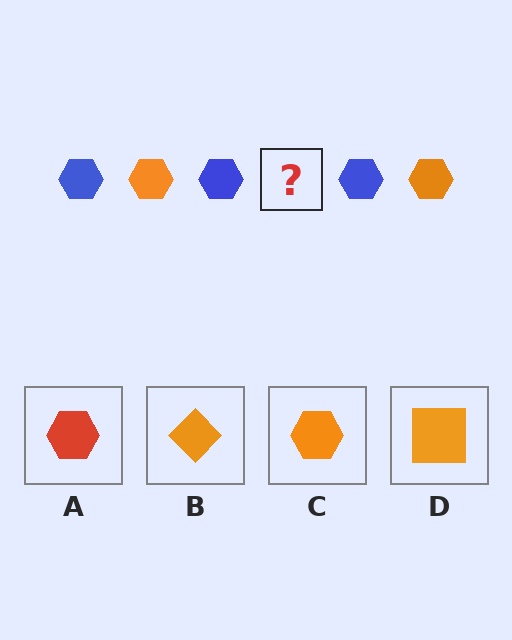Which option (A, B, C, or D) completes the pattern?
C.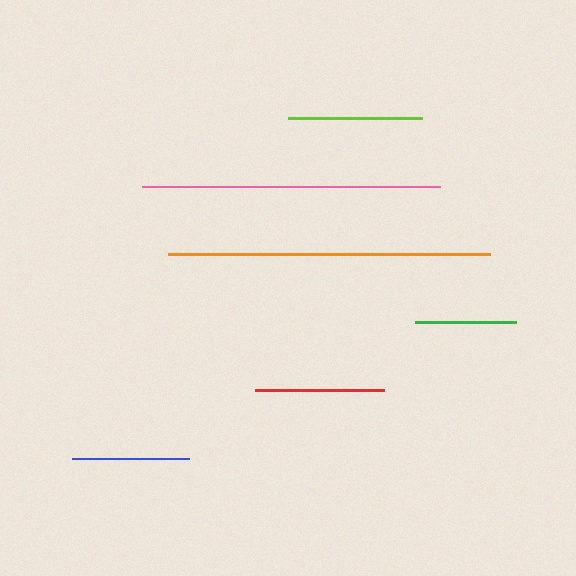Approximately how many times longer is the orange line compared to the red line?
The orange line is approximately 2.5 times the length of the red line.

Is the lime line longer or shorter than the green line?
The lime line is longer than the green line.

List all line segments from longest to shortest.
From longest to shortest: orange, pink, lime, red, blue, green.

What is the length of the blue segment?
The blue segment is approximately 116 pixels long.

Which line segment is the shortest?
The green line is the shortest at approximately 101 pixels.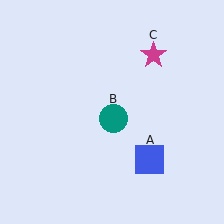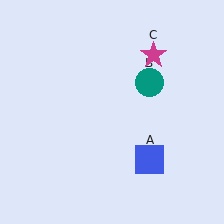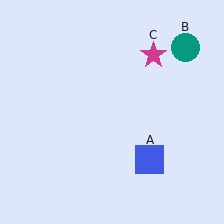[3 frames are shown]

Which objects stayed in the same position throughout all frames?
Blue square (object A) and magenta star (object C) remained stationary.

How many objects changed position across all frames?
1 object changed position: teal circle (object B).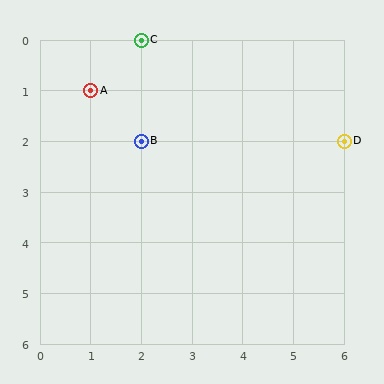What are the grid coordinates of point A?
Point A is at grid coordinates (1, 1).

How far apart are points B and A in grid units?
Points B and A are 1 column and 1 row apart (about 1.4 grid units diagonally).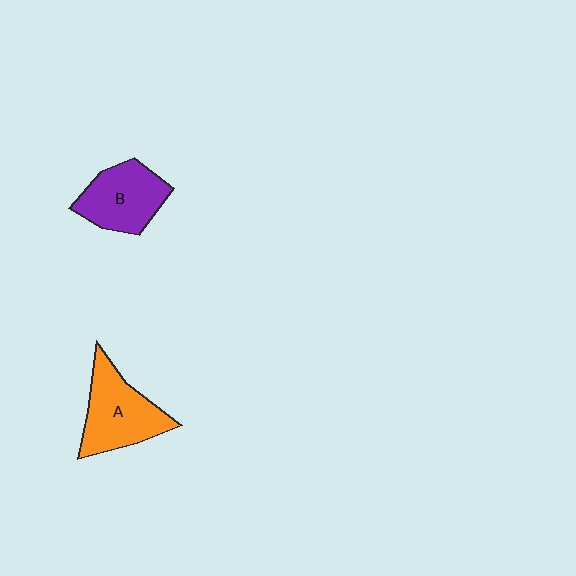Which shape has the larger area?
Shape A (orange).